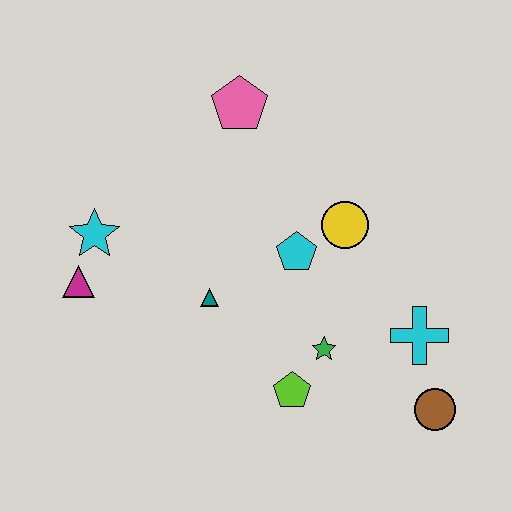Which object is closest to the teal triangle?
The cyan pentagon is closest to the teal triangle.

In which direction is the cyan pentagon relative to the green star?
The cyan pentagon is above the green star.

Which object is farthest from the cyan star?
The brown circle is farthest from the cyan star.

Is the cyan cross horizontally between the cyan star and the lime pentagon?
No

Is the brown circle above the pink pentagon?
No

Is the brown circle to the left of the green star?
No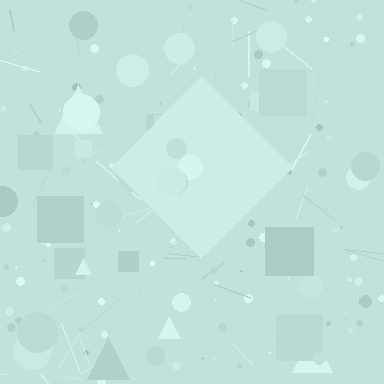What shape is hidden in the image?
A diamond is hidden in the image.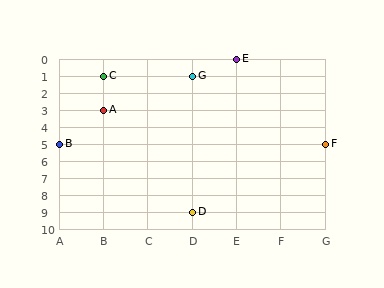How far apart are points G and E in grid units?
Points G and E are 1 column and 1 row apart (about 1.4 grid units diagonally).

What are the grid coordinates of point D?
Point D is at grid coordinates (D, 9).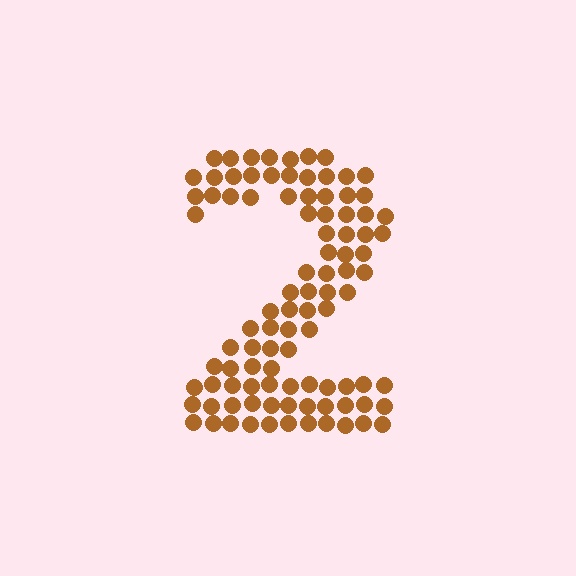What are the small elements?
The small elements are circles.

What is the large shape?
The large shape is the digit 2.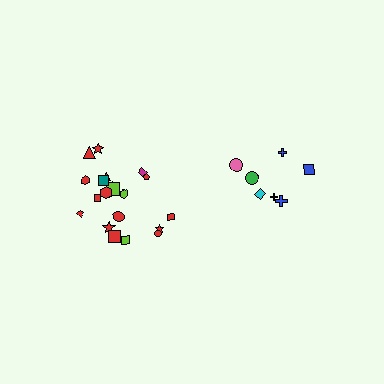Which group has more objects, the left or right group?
The left group.